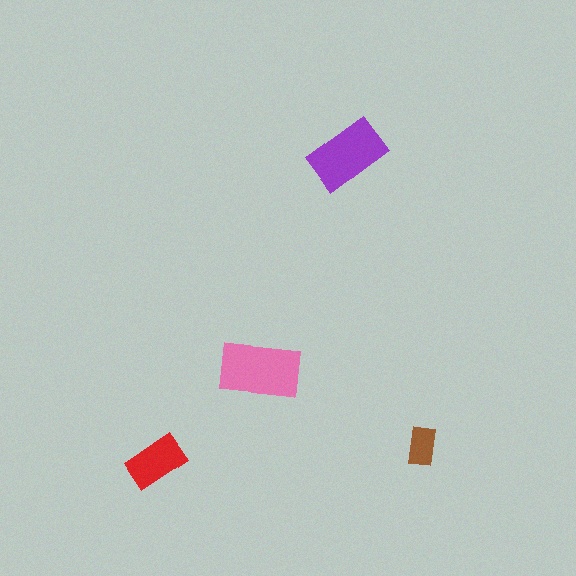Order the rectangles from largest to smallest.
the pink one, the purple one, the red one, the brown one.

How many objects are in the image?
There are 4 objects in the image.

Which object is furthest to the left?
The red rectangle is leftmost.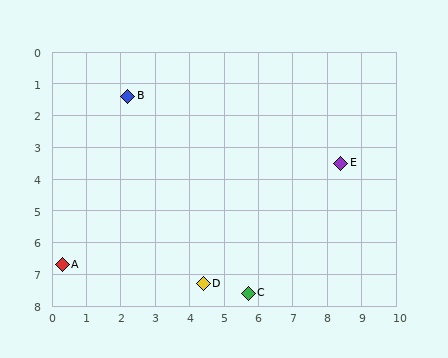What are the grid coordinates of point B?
Point B is at approximately (2.2, 1.4).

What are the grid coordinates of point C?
Point C is at approximately (5.7, 7.6).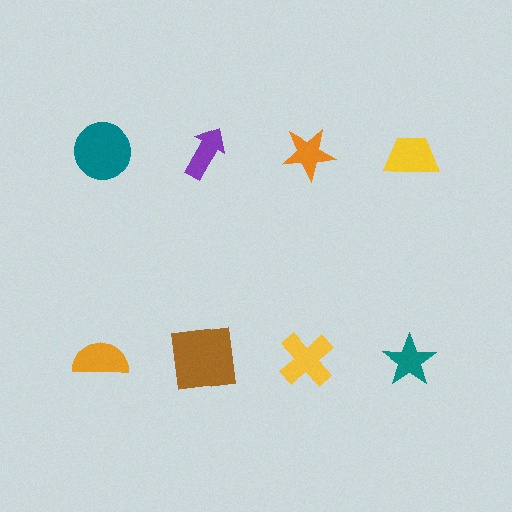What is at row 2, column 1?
An orange semicircle.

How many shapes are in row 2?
4 shapes.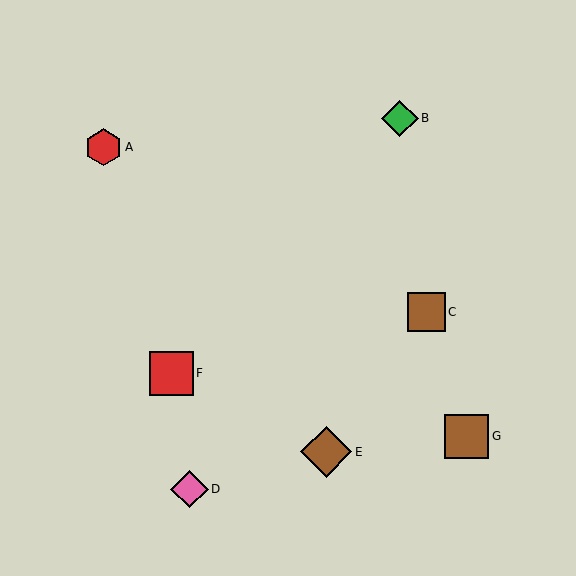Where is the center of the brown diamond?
The center of the brown diamond is at (326, 452).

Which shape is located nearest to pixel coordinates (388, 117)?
The green diamond (labeled B) at (400, 118) is nearest to that location.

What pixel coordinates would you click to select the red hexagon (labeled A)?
Click at (103, 147) to select the red hexagon A.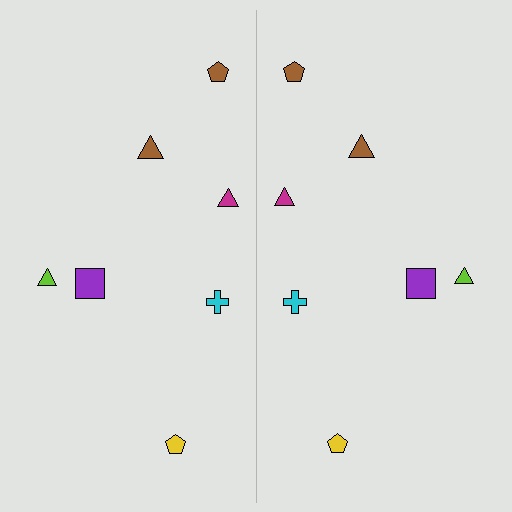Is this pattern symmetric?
Yes, this pattern has bilateral (reflection) symmetry.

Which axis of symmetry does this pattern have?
The pattern has a vertical axis of symmetry running through the center of the image.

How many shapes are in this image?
There are 14 shapes in this image.